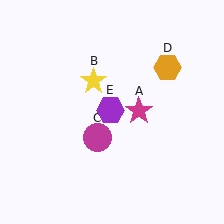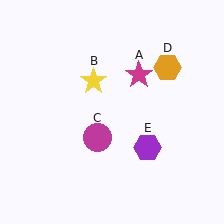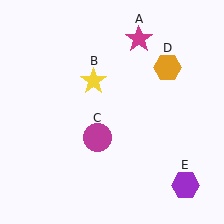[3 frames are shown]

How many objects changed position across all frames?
2 objects changed position: magenta star (object A), purple hexagon (object E).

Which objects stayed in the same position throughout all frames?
Yellow star (object B) and magenta circle (object C) and orange hexagon (object D) remained stationary.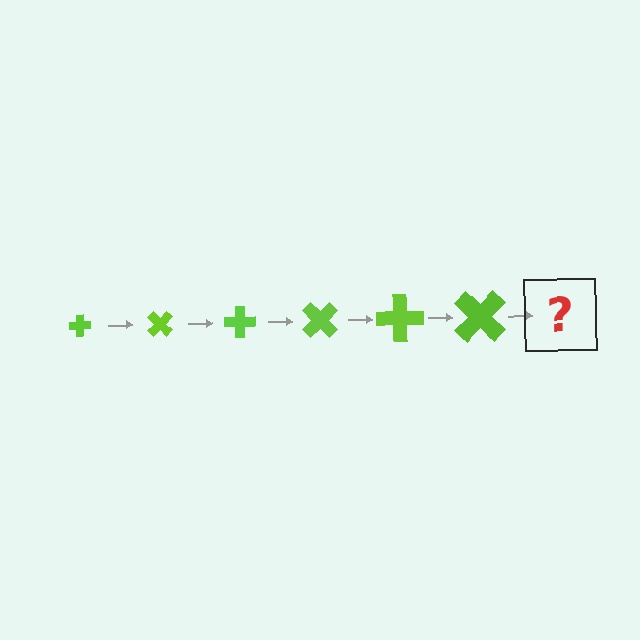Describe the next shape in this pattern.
It should be a cross, larger than the previous one and rotated 270 degrees from the start.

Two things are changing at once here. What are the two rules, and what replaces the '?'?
The two rules are that the cross grows larger each step and it rotates 45 degrees each step. The '?' should be a cross, larger than the previous one and rotated 270 degrees from the start.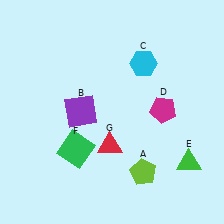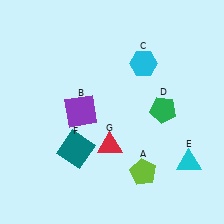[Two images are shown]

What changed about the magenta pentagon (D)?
In Image 1, D is magenta. In Image 2, it changed to green.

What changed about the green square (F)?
In Image 1, F is green. In Image 2, it changed to teal.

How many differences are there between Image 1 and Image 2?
There are 3 differences between the two images.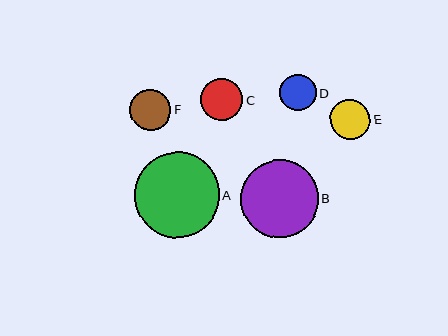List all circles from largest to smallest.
From largest to smallest: A, B, C, F, E, D.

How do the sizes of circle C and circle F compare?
Circle C and circle F are approximately the same size.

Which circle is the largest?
Circle A is the largest with a size of approximately 85 pixels.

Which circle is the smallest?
Circle D is the smallest with a size of approximately 36 pixels.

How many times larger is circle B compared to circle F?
Circle B is approximately 1.9 times the size of circle F.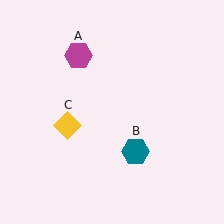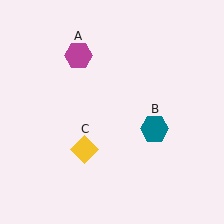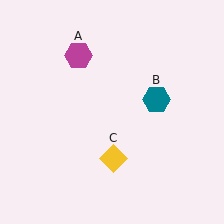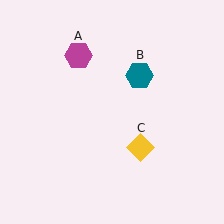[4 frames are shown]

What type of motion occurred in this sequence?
The teal hexagon (object B), yellow diamond (object C) rotated counterclockwise around the center of the scene.